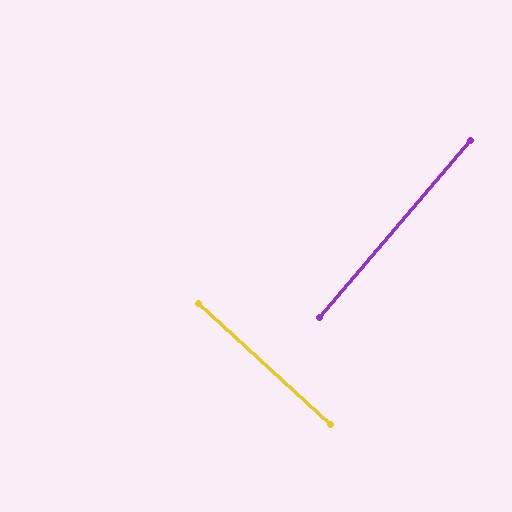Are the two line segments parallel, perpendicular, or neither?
Perpendicular — they meet at approximately 88°.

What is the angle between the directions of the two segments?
Approximately 88 degrees.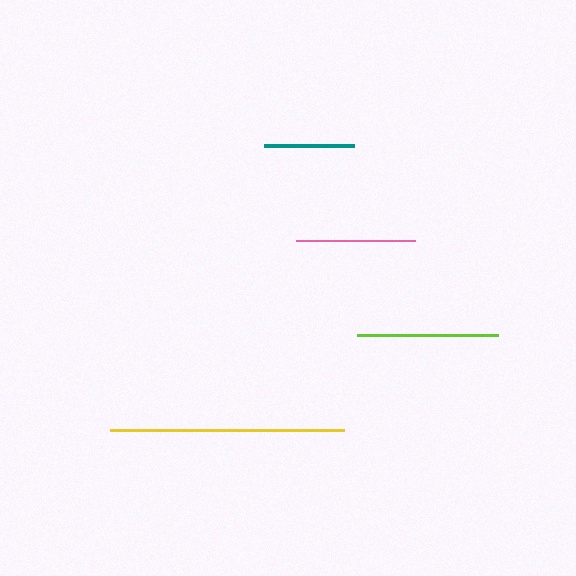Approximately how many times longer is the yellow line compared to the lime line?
The yellow line is approximately 1.7 times the length of the lime line.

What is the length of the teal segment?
The teal segment is approximately 90 pixels long.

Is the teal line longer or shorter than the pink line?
The pink line is longer than the teal line.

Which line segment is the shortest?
The teal line is the shortest at approximately 90 pixels.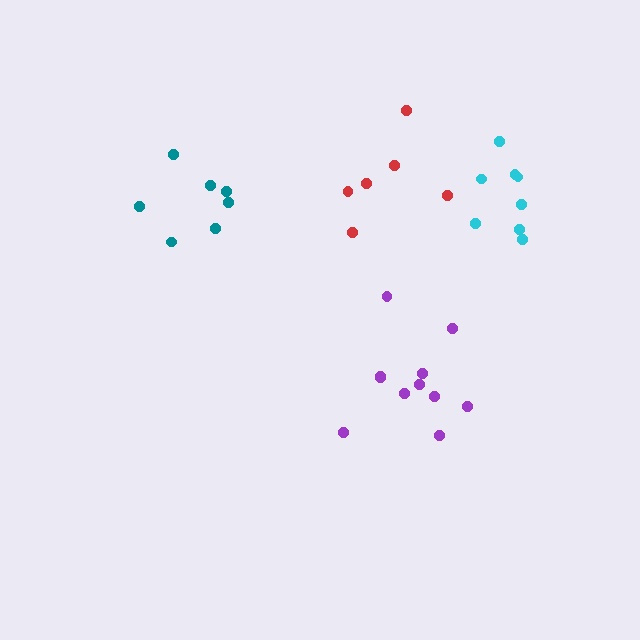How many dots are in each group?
Group 1: 7 dots, Group 2: 6 dots, Group 3: 8 dots, Group 4: 11 dots (32 total).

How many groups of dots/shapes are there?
There are 4 groups.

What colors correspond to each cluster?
The clusters are colored: teal, red, cyan, purple.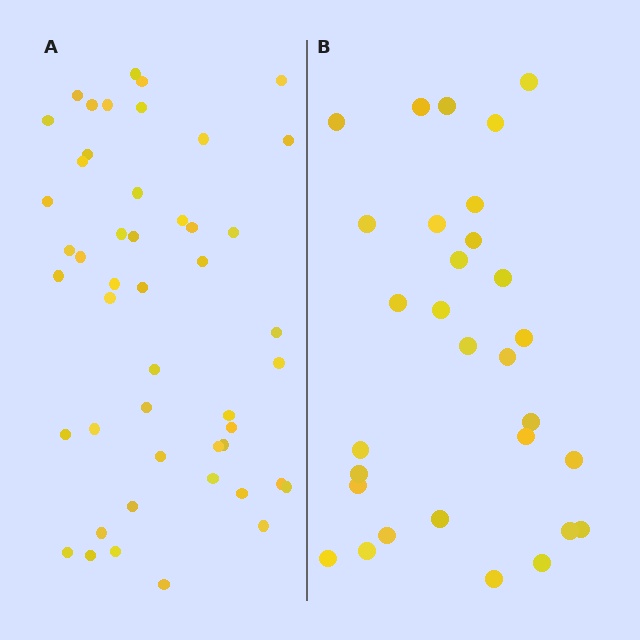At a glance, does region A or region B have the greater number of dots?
Region A (the left region) has more dots.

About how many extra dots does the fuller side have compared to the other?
Region A has approximately 20 more dots than region B.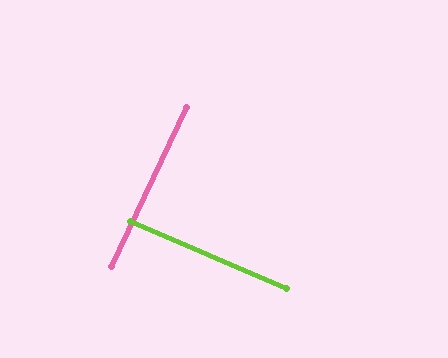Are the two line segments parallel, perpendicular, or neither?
Perpendicular — they meet at approximately 88°.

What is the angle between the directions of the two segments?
Approximately 88 degrees.